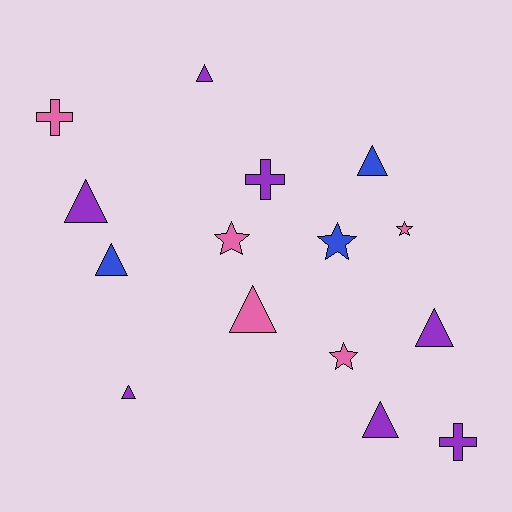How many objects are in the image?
There are 15 objects.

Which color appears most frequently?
Purple, with 7 objects.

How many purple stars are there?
There are no purple stars.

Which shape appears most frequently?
Triangle, with 8 objects.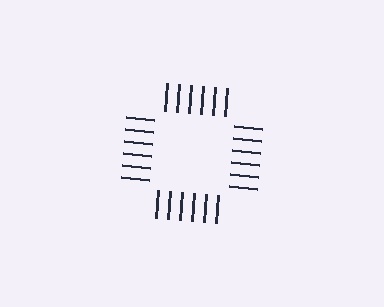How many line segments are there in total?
24 — 6 along each of the 4 edges.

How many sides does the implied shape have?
4 sides — the line-ends trace a square.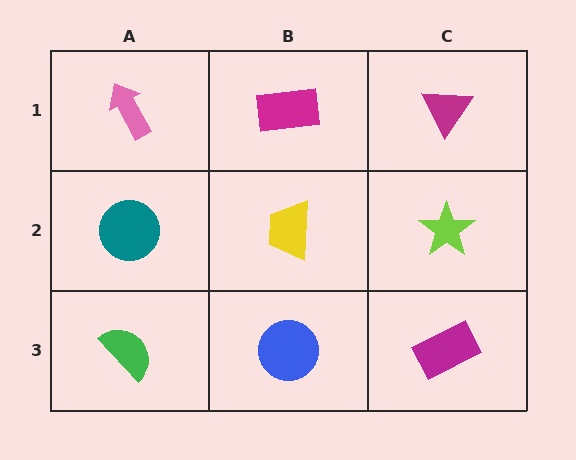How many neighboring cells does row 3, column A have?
2.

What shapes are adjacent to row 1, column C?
A lime star (row 2, column C), a magenta rectangle (row 1, column B).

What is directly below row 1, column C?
A lime star.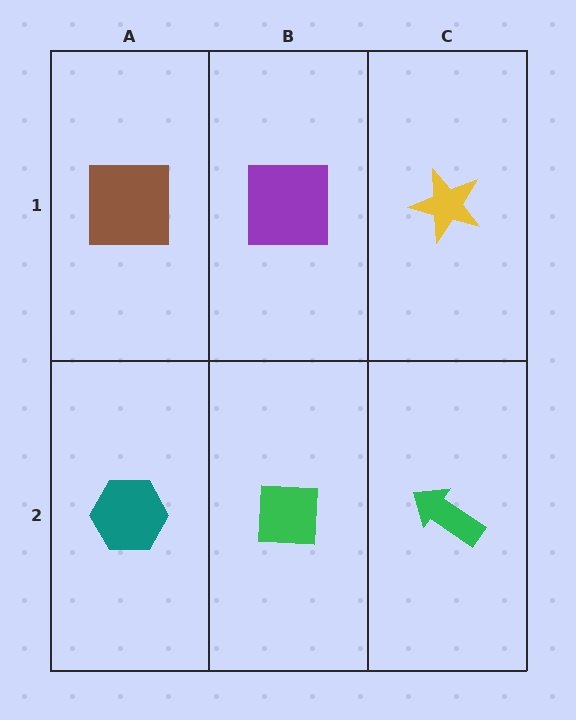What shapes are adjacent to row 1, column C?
A green arrow (row 2, column C), a purple square (row 1, column B).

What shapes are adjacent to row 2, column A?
A brown square (row 1, column A), a green square (row 2, column B).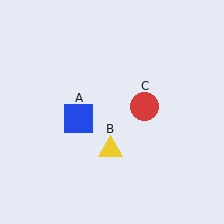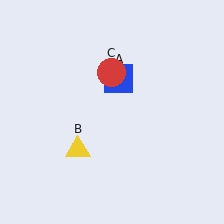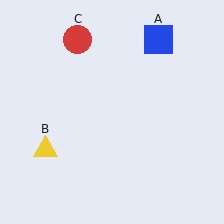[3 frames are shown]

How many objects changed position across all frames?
3 objects changed position: blue square (object A), yellow triangle (object B), red circle (object C).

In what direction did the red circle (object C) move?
The red circle (object C) moved up and to the left.